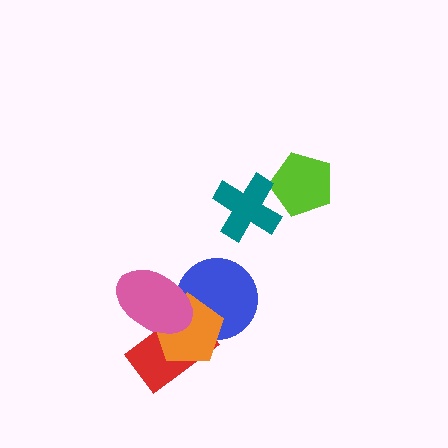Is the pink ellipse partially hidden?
No, no other shape covers it.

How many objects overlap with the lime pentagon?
1 object overlaps with the lime pentagon.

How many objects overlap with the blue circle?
3 objects overlap with the blue circle.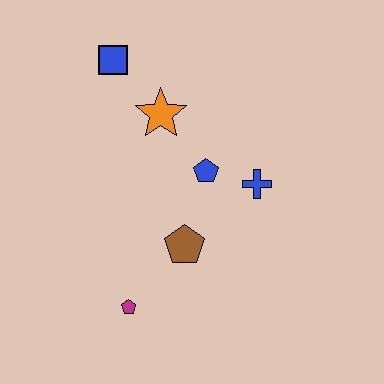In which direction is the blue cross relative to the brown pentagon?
The blue cross is to the right of the brown pentagon.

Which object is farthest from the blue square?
The magenta pentagon is farthest from the blue square.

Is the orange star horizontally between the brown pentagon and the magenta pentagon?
Yes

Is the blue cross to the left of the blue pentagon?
No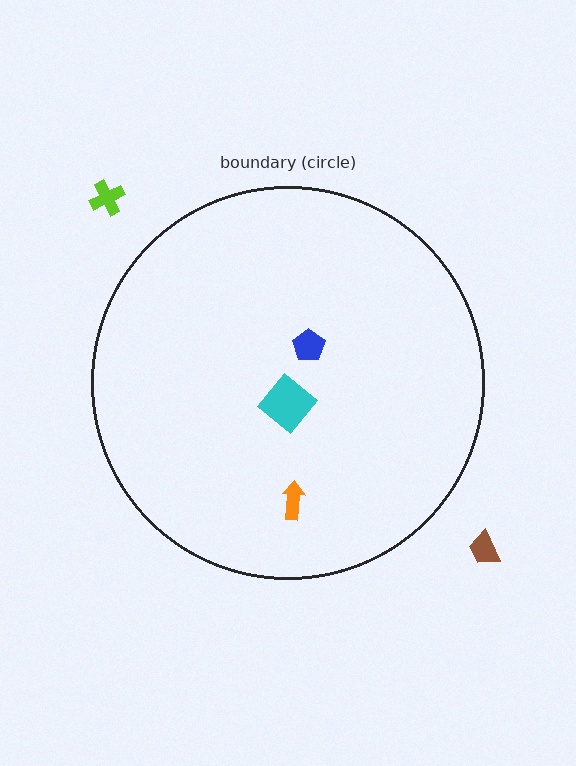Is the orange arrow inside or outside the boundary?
Inside.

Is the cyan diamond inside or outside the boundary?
Inside.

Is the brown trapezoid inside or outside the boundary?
Outside.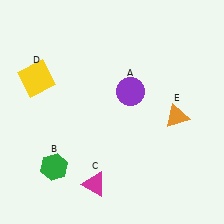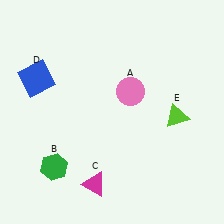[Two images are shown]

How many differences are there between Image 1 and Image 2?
There are 3 differences between the two images.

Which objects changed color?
A changed from purple to pink. D changed from yellow to blue. E changed from orange to lime.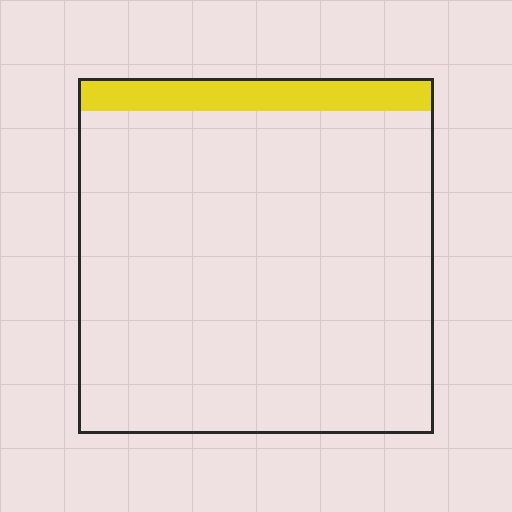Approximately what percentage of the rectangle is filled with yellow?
Approximately 10%.